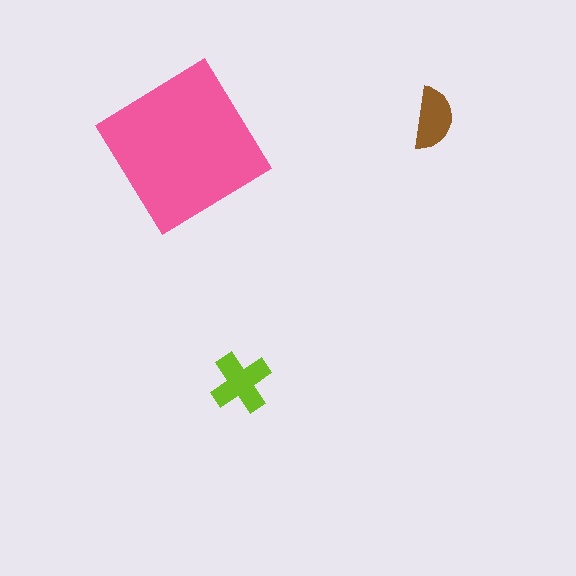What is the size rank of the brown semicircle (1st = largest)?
3rd.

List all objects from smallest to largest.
The brown semicircle, the lime cross, the pink diamond.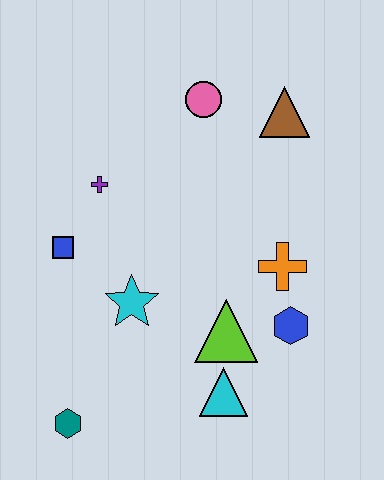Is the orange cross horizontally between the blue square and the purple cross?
No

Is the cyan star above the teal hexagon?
Yes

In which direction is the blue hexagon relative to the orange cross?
The blue hexagon is below the orange cross.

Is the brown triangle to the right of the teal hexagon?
Yes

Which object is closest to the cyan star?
The blue square is closest to the cyan star.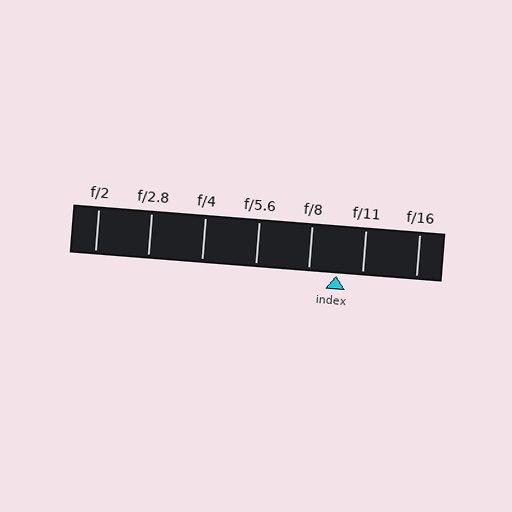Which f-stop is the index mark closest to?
The index mark is closest to f/11.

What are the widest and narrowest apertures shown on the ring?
The widest aperture shown is f/2 and the narrowest is f/16.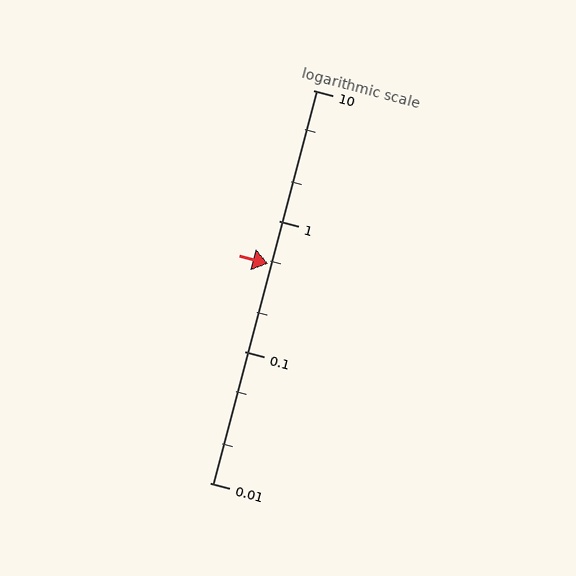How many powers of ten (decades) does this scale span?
The scale spans 3 decades, from 0.01 to 10.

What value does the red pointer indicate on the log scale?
The pointer indicates approximately 0.47.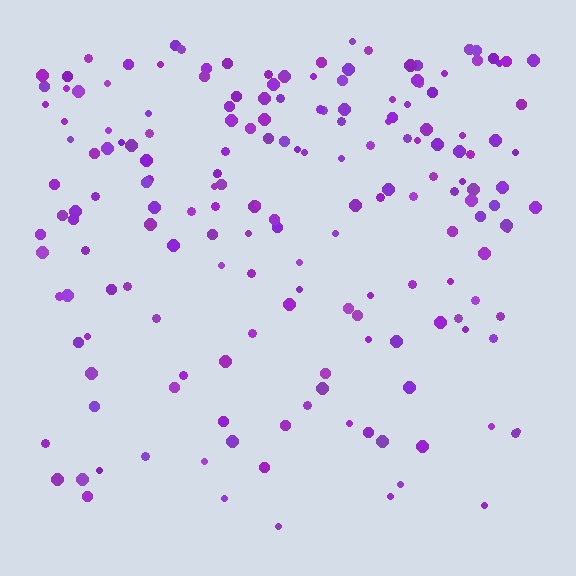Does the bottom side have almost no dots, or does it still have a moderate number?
Still a moderate number, just noticeably fewer than the top.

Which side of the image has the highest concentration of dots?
The top.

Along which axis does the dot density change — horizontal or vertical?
Vertical.